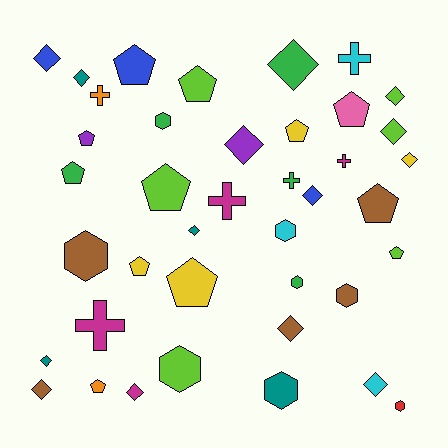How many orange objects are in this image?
There are 2 orange objects.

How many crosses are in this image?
There are 6 crosses.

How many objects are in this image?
There are 40 objects.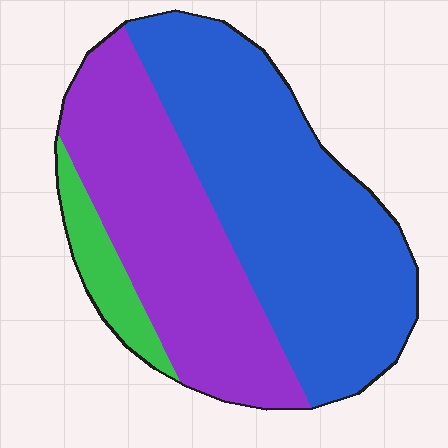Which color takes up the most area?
Blue, at roughly 55%.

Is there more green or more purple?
Purple.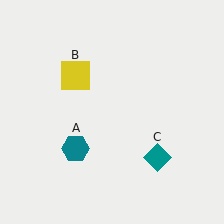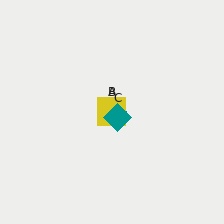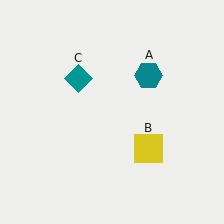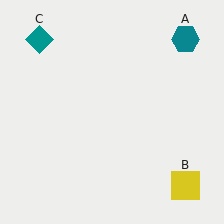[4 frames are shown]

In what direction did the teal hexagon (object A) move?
The teal hexagon (object A) moved up and to the right.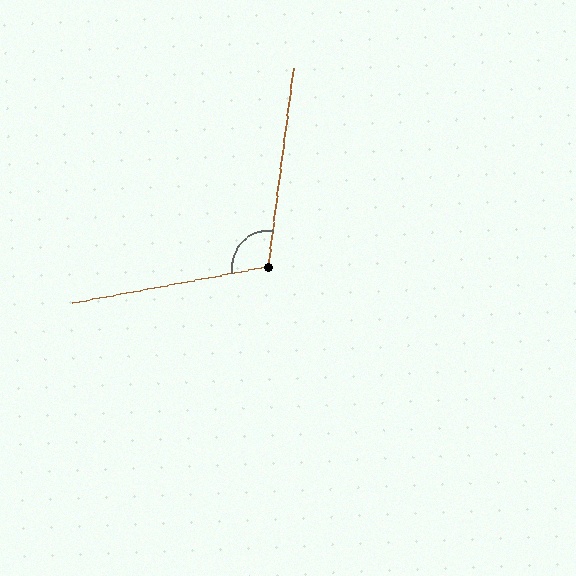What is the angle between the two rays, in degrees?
Approximately 108 degrees.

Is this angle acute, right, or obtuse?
It is obtuse.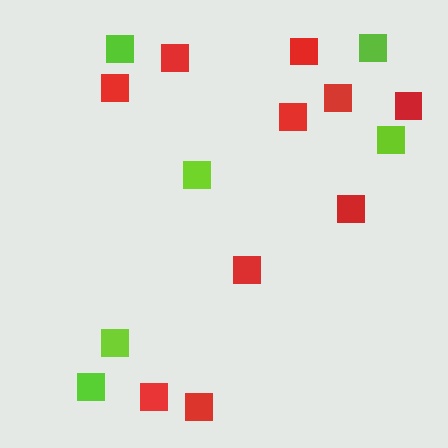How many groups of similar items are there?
There are 2 groups: one group of lime squares (6) and one group of red squares (10).